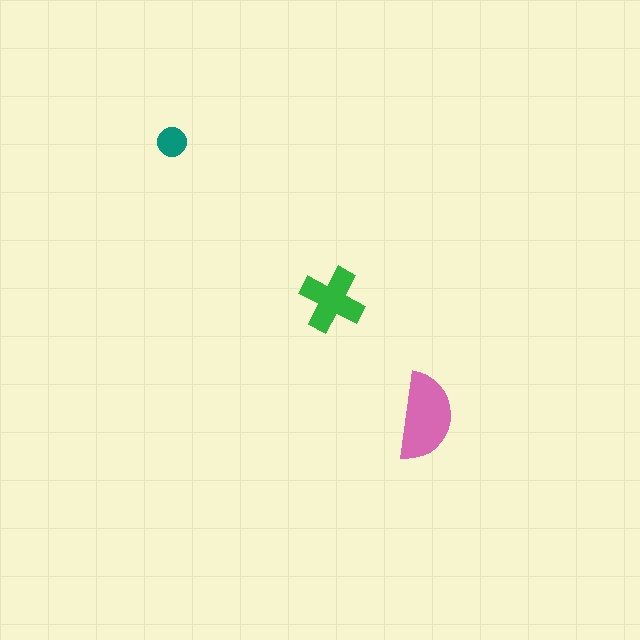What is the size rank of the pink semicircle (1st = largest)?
1st.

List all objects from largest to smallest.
The pink semicircle, the green cross, the teal circle.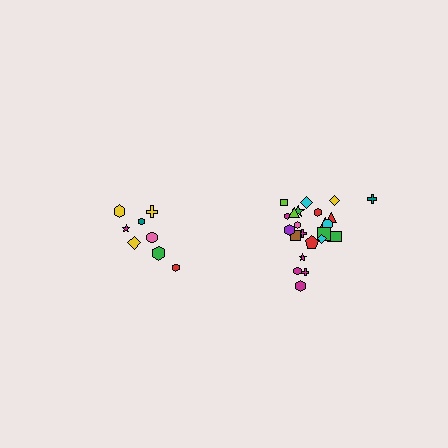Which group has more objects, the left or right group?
The right group.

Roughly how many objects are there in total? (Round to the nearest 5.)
Roughly 35 objects in total.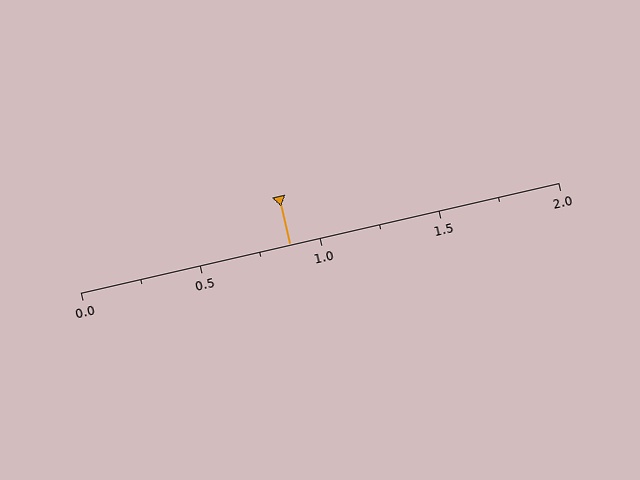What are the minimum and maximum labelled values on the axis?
The axis runs from 0.0 to 2.0.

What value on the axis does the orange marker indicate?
The marker indicates approximately 0.88.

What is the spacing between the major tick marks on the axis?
The major ticks are spaced 0.5 apart.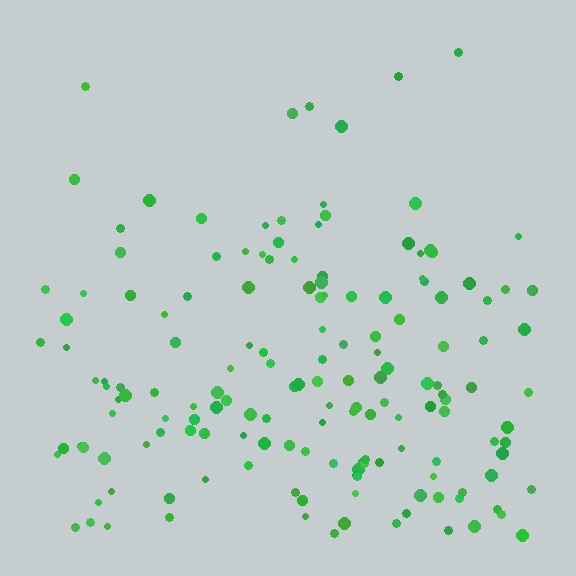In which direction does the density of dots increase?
From top to bottom, with the bottom side densest.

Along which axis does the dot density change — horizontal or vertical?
Vertical.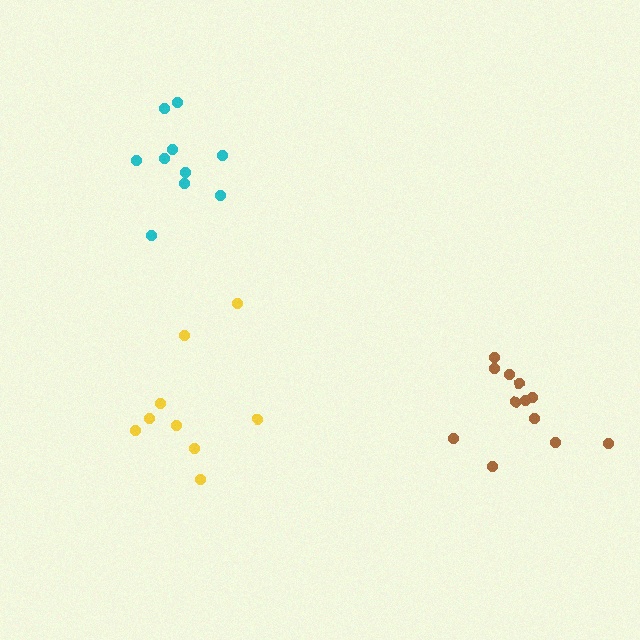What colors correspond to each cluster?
The clusters are colored: brown, yellow, cyan.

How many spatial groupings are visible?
There are 3 spatial groupings.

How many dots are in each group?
Group 1: 12 dots, Group 2: 9 dots, Group 3: 10 dots (31 total).